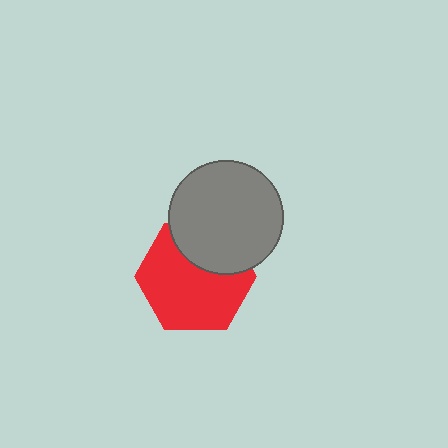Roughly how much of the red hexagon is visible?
Most of it is visible (roughly 70%).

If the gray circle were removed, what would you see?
You would see the complete red hexagon.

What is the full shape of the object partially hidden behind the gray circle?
The partially hidden object is a red hexagon.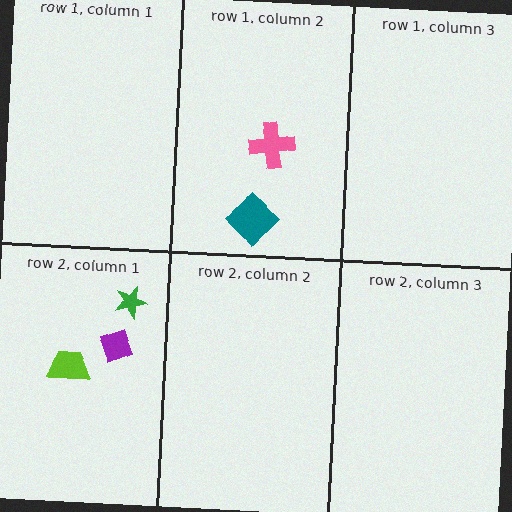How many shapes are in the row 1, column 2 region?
2.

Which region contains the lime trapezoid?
The row 2, column 1 region.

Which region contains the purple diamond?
The row 2, column 1 region.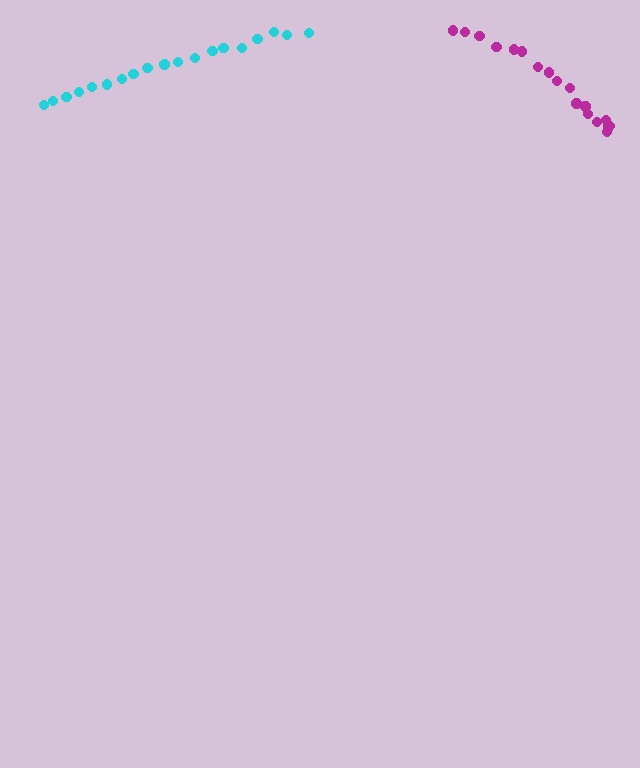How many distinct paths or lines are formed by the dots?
There are 2 distinct paths.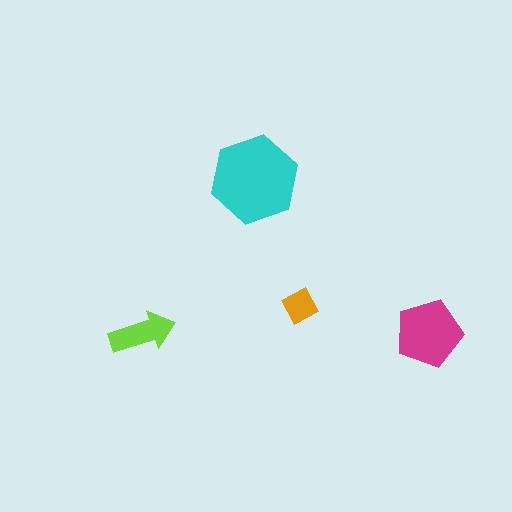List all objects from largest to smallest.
The cyan hexagon, the magenta pentagon, the lime arrow, the orange diamond.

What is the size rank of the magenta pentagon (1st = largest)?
2nd.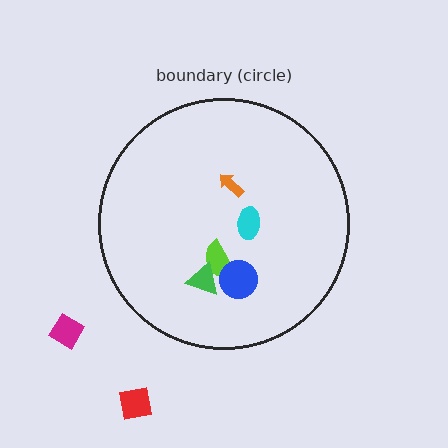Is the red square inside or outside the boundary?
Outside.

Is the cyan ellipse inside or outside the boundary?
Inside.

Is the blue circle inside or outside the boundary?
Inside.